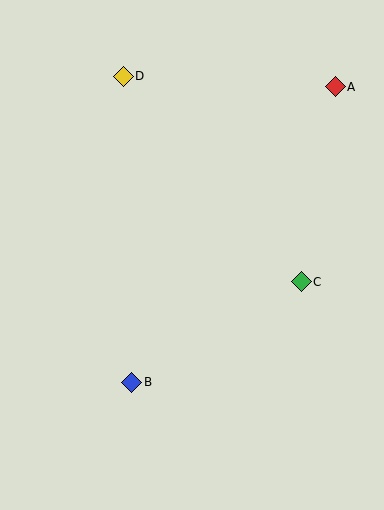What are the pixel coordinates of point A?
Point A is at (335, 87).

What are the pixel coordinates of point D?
Point D is at (123, 76).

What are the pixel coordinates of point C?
Point C is at (301, 282).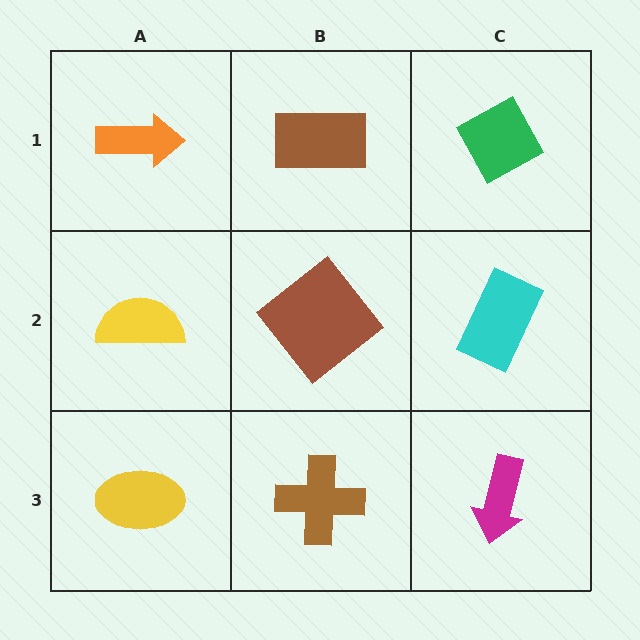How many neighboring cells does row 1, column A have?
2.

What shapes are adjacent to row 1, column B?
A brown diamond (row 2, column B), an orange arrow (row 1, column A), a green diamond (row 1, column C).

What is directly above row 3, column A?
A yellow semicircle.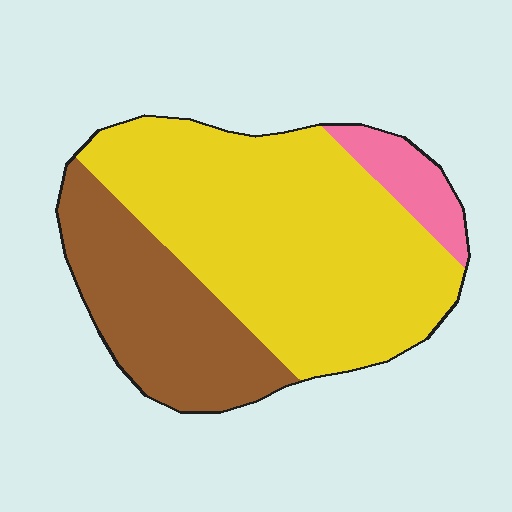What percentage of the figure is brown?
Brown covers about 30% of the figure.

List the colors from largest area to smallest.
From largest to smallest: yellow, brown, pink.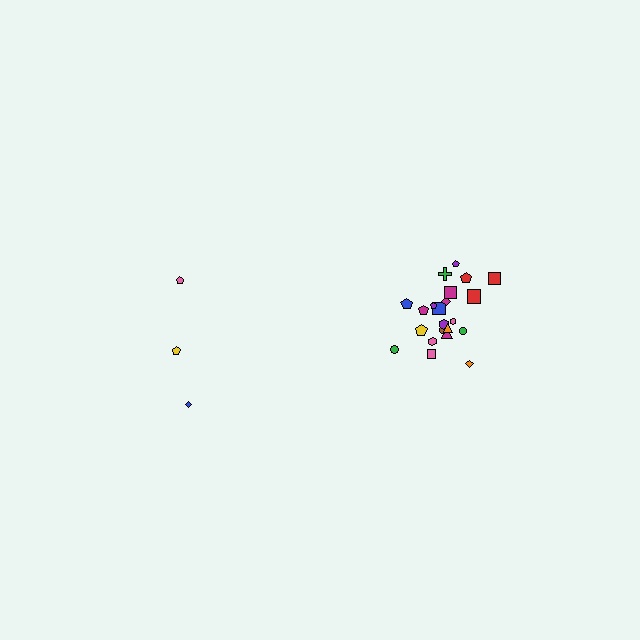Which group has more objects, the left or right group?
The right group.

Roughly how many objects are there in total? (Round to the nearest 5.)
Roughly 25 objects in total.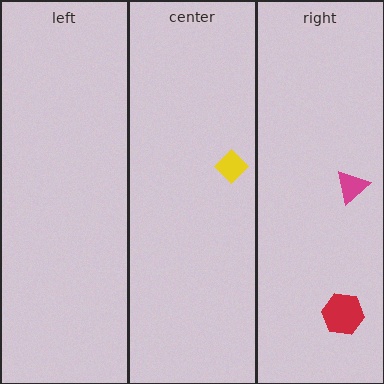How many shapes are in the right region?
2.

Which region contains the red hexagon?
The right region.